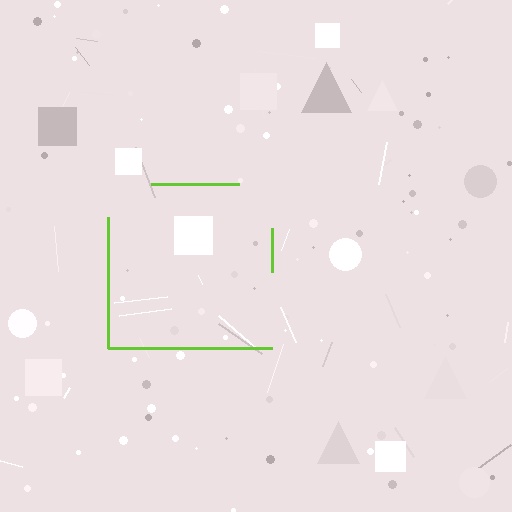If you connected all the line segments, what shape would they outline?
They would outline a square.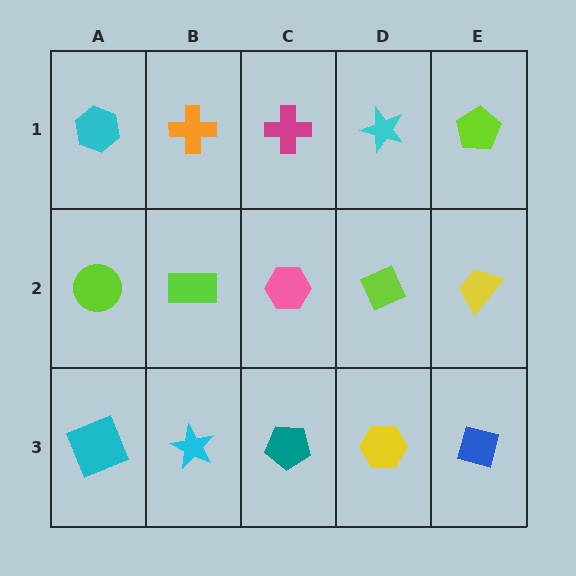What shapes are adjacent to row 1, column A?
A lime circle (row 2, column A), an orange cross (row 1, column B).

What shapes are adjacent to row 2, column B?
An orange cross (row 1, column B), a cyan star (row 3, column B), a lime circle (row 2, column A), a pink hexagon (row 2, column C).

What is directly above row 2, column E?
A lime pentagon.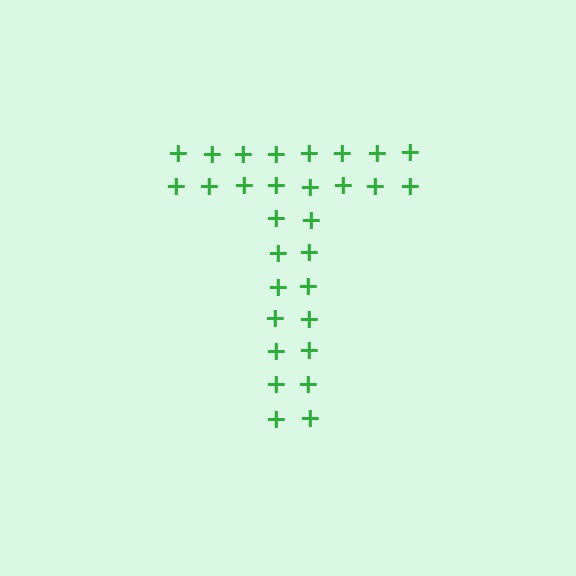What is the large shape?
The large shape is the letter T.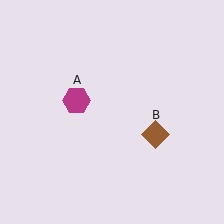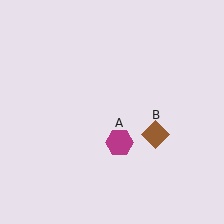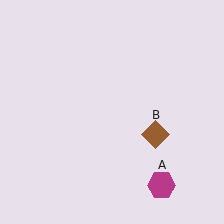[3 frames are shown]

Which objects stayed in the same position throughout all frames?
Brown diamond (object B) remained stationary.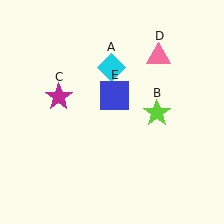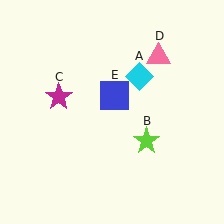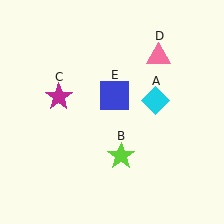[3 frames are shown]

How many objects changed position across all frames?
2 objects changed position: cyan diamond (object A), lime star (object B).